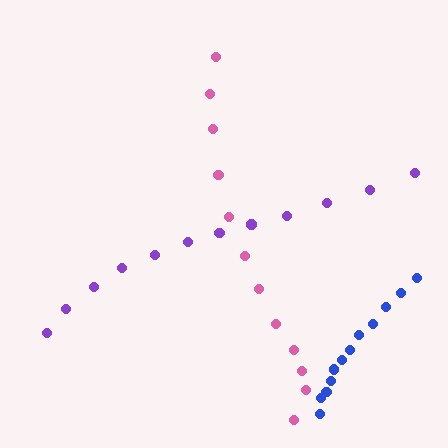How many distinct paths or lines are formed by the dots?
There are 3 distinct paths.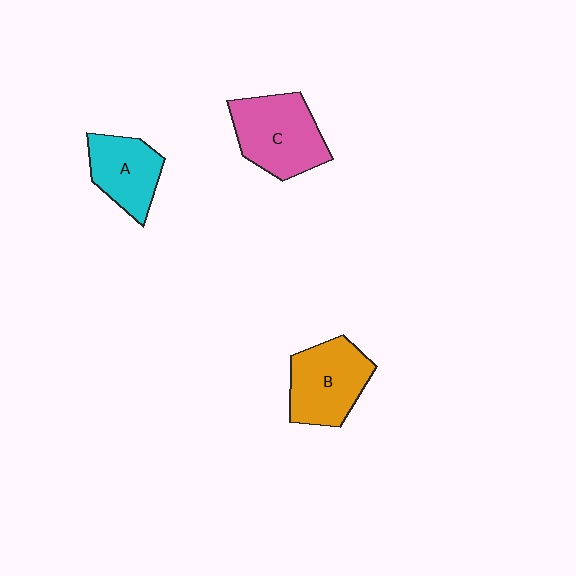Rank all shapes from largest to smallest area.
From largest to smallest: C (pink), B (orange), A (cyan).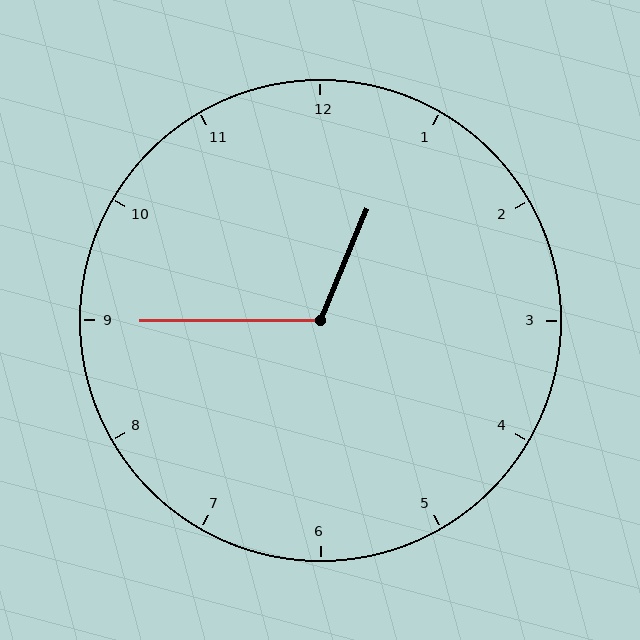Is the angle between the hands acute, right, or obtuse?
It is obtuse.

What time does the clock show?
12:45.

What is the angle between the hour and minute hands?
Approximately 112 degrees.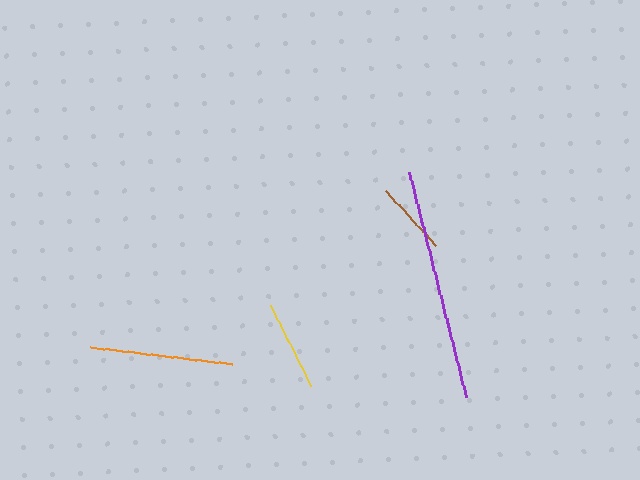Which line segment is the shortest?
The brown line is the shortest at approximately 75 pixels.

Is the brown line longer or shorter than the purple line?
The purple line is longer than the brown line.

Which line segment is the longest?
The purple line is the longest at approximately 232 pixels.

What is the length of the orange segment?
The orange segment is approximately 143 pixels long.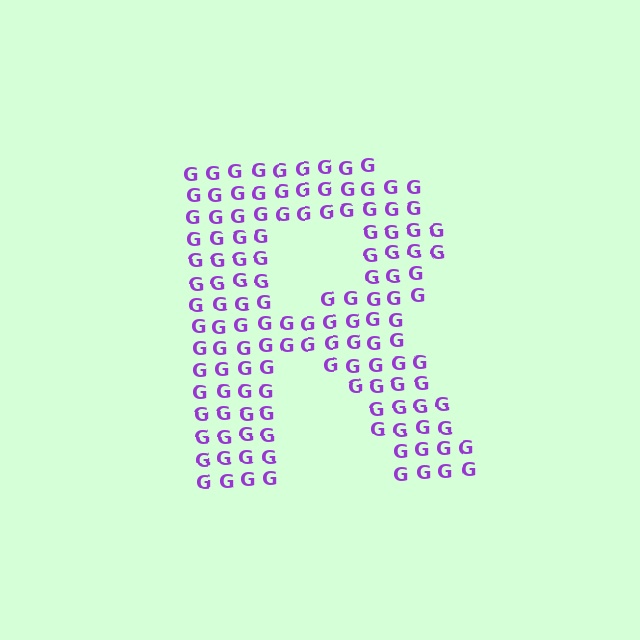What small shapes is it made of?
It is made of small letter G's.